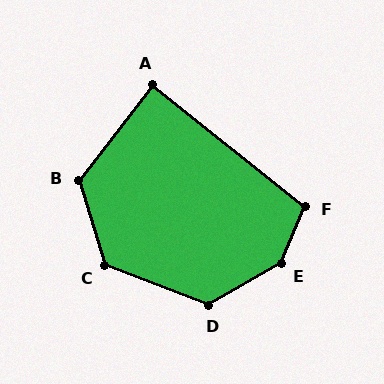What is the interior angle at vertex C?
Approximately 128 degrees (obtuse).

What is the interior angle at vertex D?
Approximately 129 degrees (obtuse).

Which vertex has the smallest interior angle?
A, at approximately 89 degrees.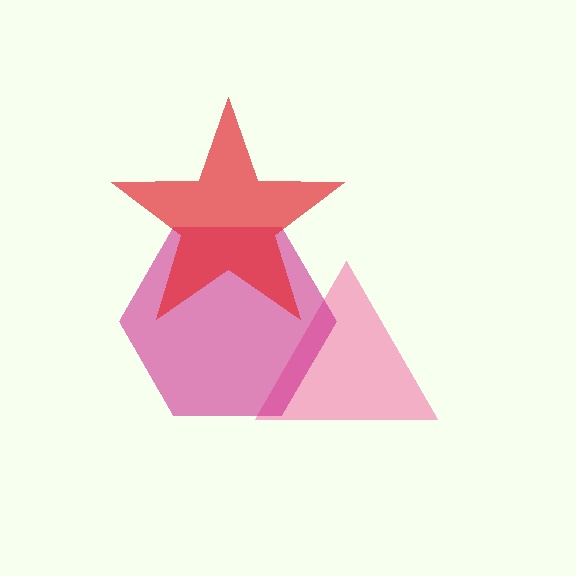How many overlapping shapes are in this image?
There are 3 overlapping shapes in the image.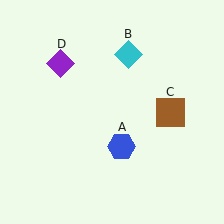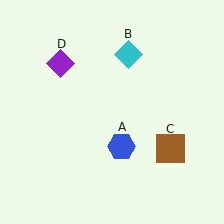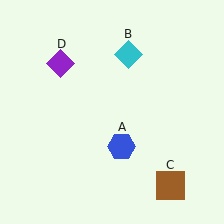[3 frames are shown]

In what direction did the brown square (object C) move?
The brown square (object C) moved down.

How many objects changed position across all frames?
1 object changed position: brown square (object C).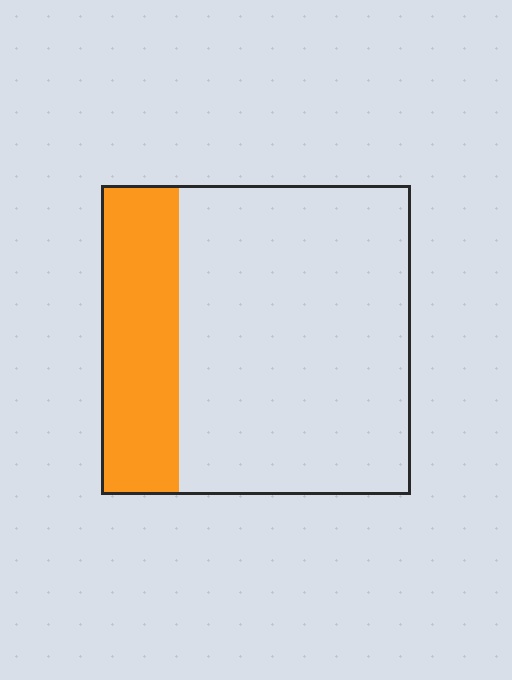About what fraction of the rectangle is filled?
About one quarter (1/4).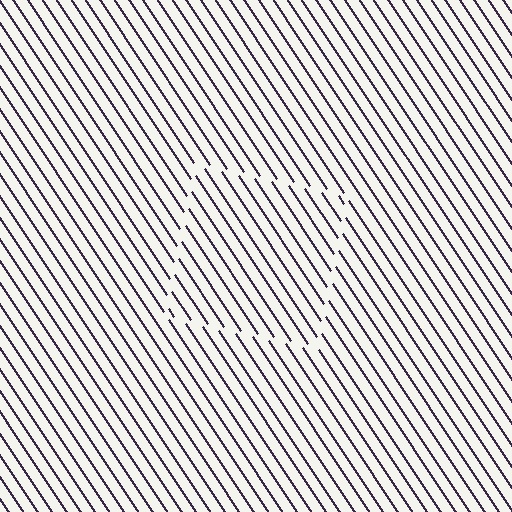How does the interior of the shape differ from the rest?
The interior of the shape contains the same grating, shifted by half a period — the contour is defined by the phase discontinuity where line-ends from the inner and outer gratings abut.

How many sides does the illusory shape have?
4 sides — the line-ends trace a square.